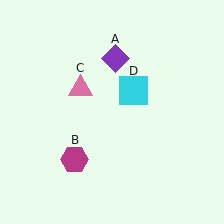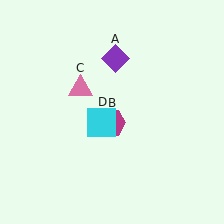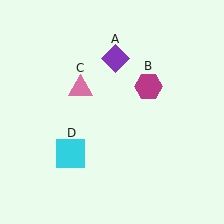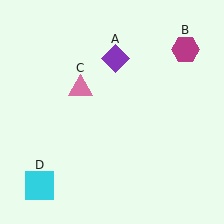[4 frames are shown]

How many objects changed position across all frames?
2 objects changed position: magenta hexagon (object B), cyan square (object D).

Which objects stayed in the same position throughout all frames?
Purple diamond (object A) and pink triangle (object C) remained stationary.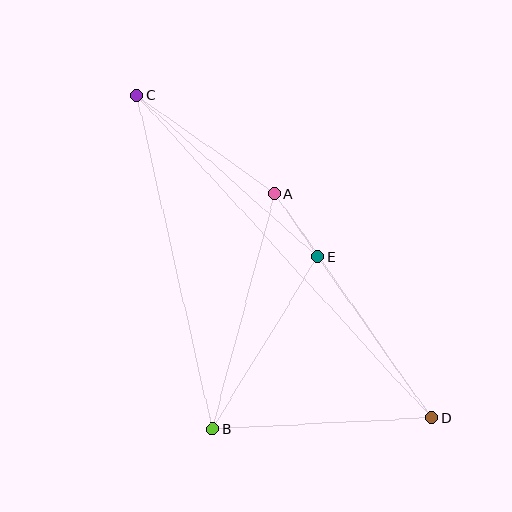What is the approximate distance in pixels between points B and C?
The distance between B and C is approximately 342 pixels.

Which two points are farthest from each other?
Points C and D are farthest from each other.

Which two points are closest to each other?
Points A and E are closest to each other.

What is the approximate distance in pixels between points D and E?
The distance between D and E is approximately 197 pixels.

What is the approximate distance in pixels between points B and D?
The distance between B and D is approximately 219 pixels.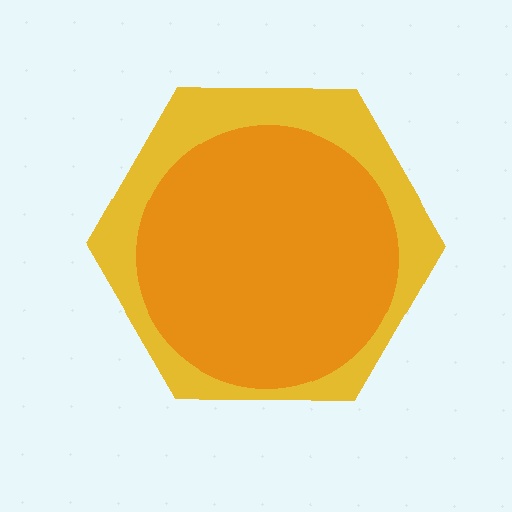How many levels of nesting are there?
2.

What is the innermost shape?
The orange circle.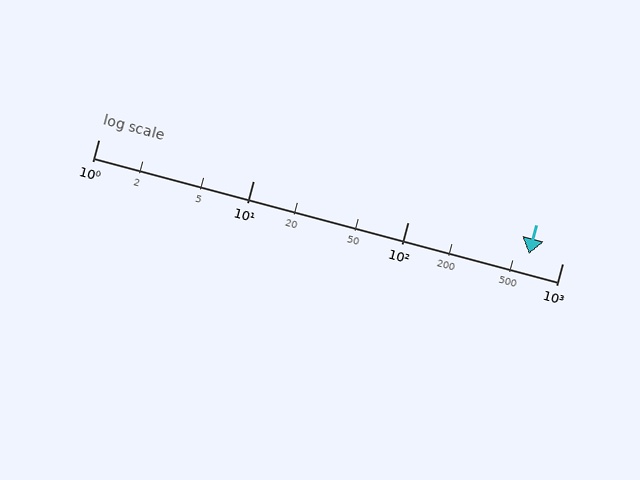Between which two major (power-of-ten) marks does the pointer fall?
The pointer is between 100 and 1000.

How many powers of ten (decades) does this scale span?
The scale spans 3 decades, from 1 to 1000.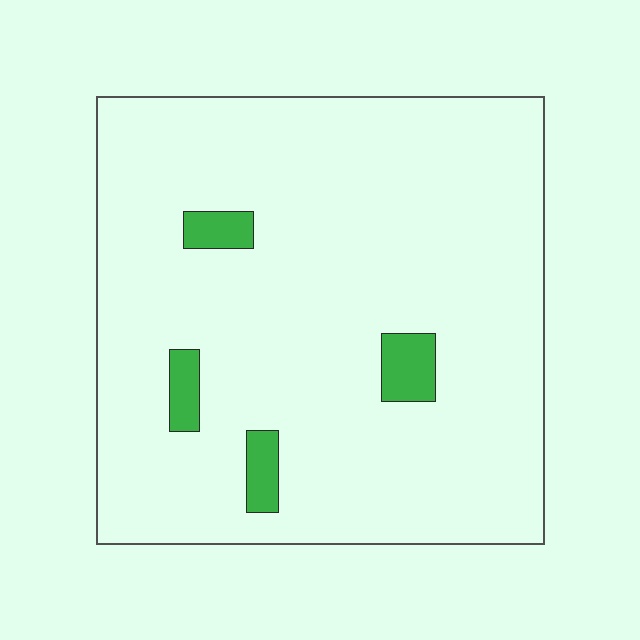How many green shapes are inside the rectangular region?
4.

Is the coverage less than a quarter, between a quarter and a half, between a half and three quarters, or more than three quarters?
Less than a quarter.